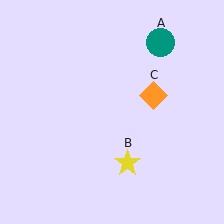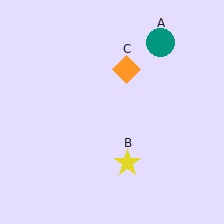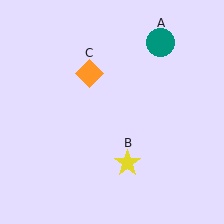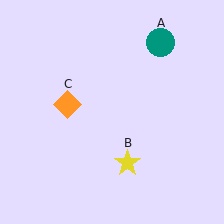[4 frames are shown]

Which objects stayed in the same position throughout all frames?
Teal circle (object A) and yellow star (object B) remained stationary.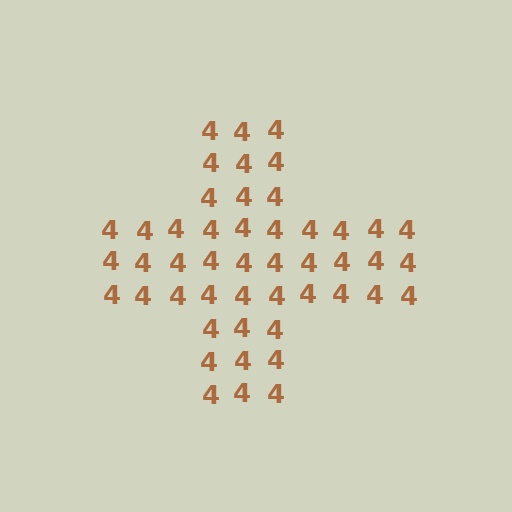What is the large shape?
The large shape is a cross.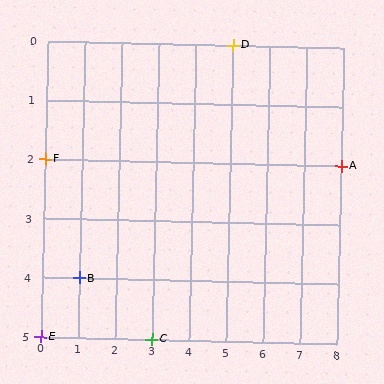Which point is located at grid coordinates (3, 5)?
Point C is at (3, 5).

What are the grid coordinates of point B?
Point B is at grid coordinates (1, 4).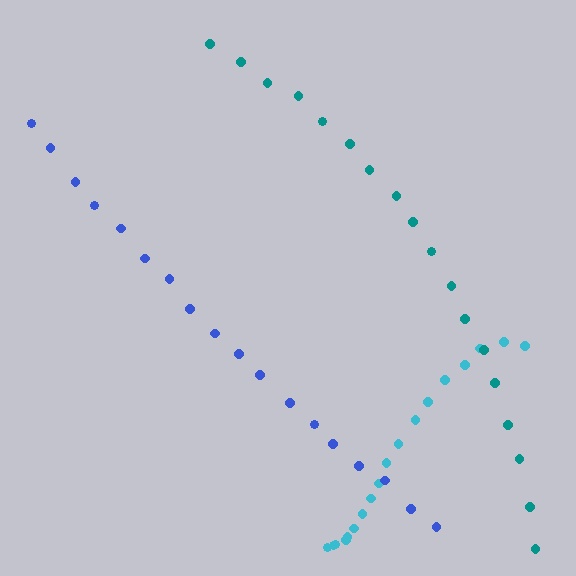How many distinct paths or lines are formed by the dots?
There are 3 distinct paths.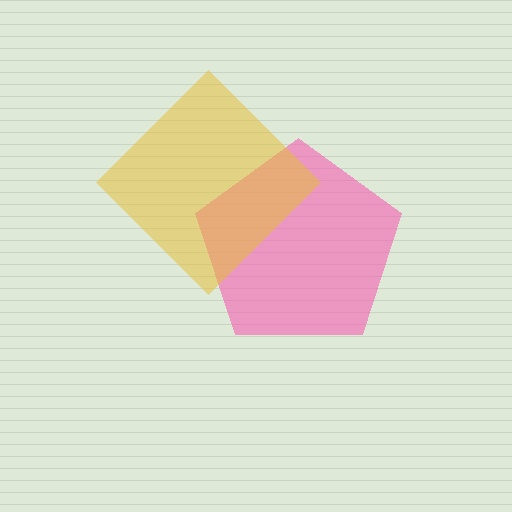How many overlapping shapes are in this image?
There are 2 overlapping shapes in the image.